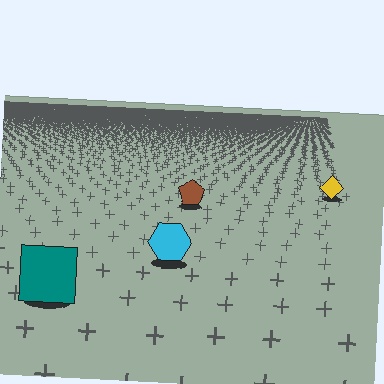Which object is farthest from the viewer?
The yellow diamond is farthest from the viewer. It appears smaller and the ground texture around it is denser.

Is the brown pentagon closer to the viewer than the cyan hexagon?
No. The cyan hexagon is closer — you can tell from the texture gradient: the ground texture is coarser near it.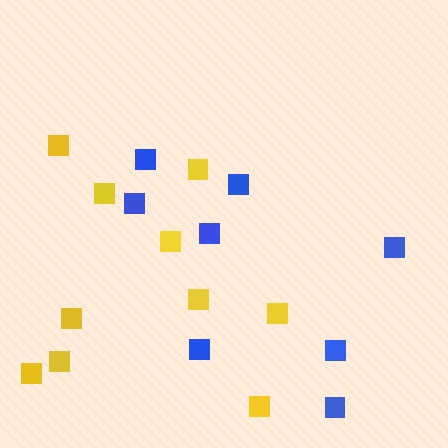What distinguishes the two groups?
There are 2 groups: one group of yellow squares (10) and one group of blue squares (8).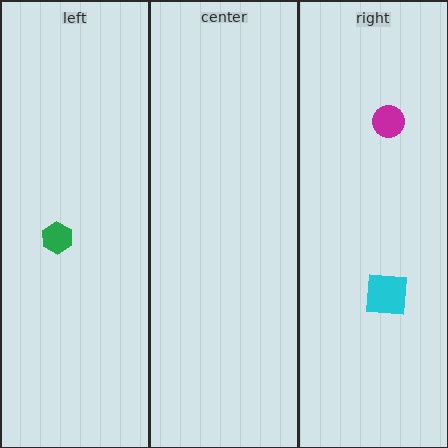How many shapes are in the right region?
2.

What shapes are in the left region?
The green hexagon.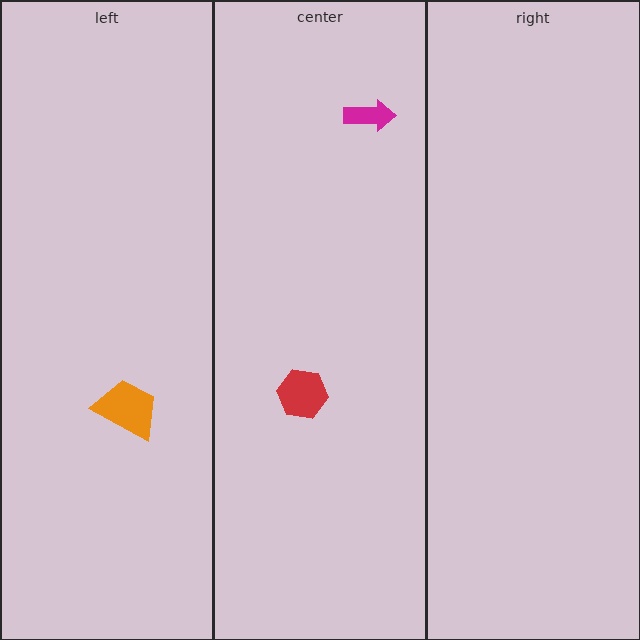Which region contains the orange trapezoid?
The left region.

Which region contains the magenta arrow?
The center region.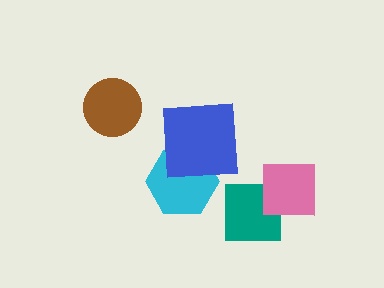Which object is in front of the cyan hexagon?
The blue square is in front of the cyan hexagon.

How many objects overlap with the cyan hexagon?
1 object overlaps with the cyan hexagon.